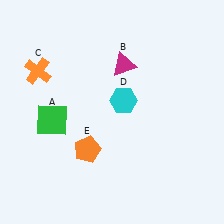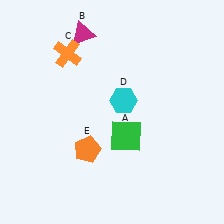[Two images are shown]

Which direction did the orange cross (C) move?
The orange cross (C) moved right.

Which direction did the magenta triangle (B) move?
The magenta triangle (B) moved left.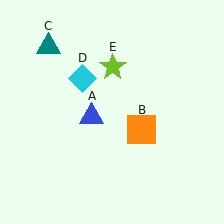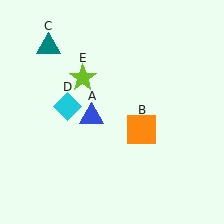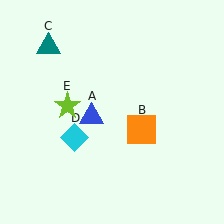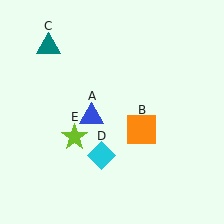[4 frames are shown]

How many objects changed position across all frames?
2 objects changed position: cyan diamond (object D), lime star (object E).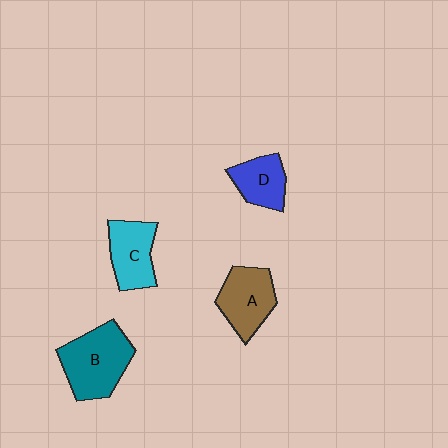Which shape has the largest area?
Shape B (teal).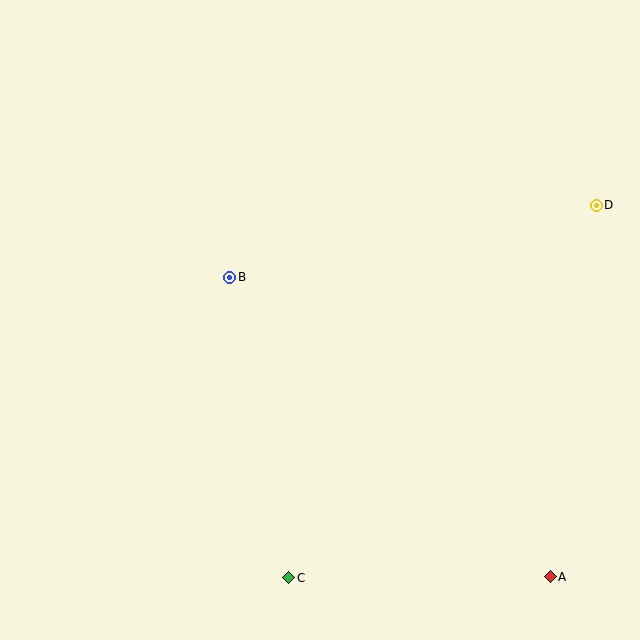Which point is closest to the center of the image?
Point B at (230, 277) is closest to the center.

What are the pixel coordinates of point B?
Point B is at (230, 277).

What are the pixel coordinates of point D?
Point D is at (596, 205).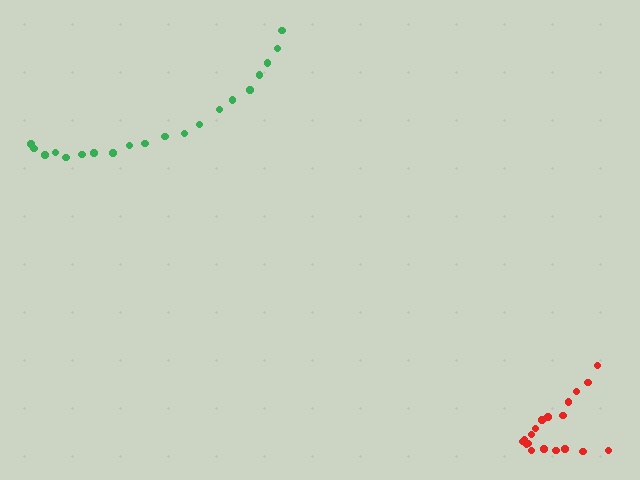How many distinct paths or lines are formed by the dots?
There are 2 distinct paths.